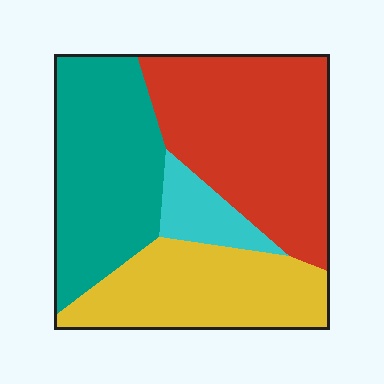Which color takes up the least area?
Cyan, at roughly 10%.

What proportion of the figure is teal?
Teal covers roughly 30% of the figure.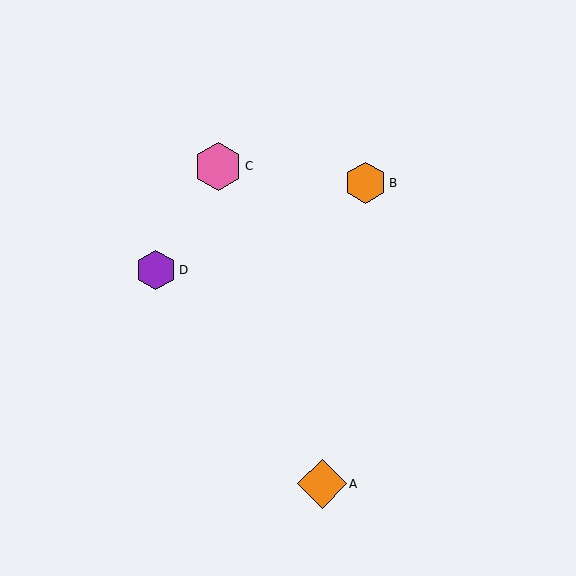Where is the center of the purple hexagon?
The center of the purple hexagon is at (156, 270).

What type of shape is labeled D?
Shape D is a purple hexagon.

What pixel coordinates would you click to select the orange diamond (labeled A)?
Click at (322, 484) to select the orange diamond A.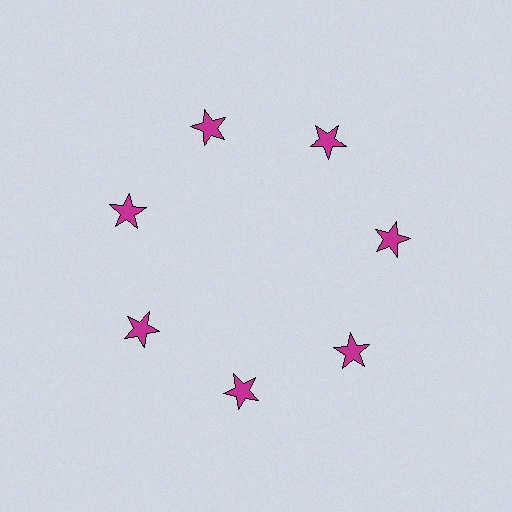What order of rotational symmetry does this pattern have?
This pattern has 7-fold rotational symmetry.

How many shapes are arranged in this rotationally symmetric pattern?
There are 7 shapes, arranged in 7 groups of 1.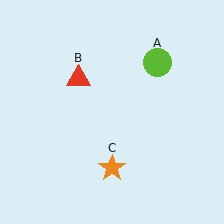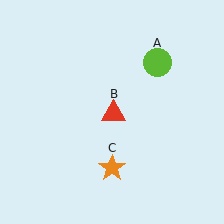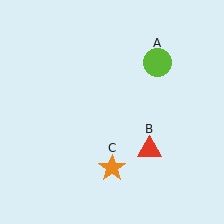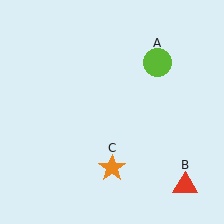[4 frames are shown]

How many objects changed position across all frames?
1 object changed position: red triangle (object B).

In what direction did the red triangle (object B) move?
The red triangle (object B) moved down and to the right.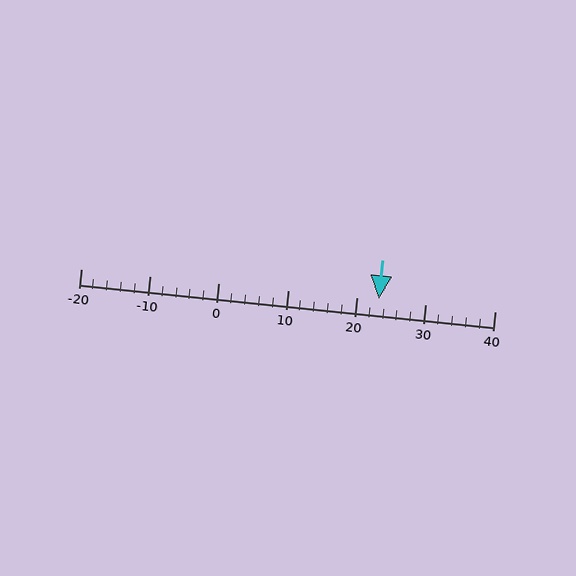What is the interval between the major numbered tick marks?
The major tick marks are spaced 10 units apart.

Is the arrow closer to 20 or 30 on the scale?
The arrow is closer to 20.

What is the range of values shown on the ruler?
The ruler shows values from -20 to 40.